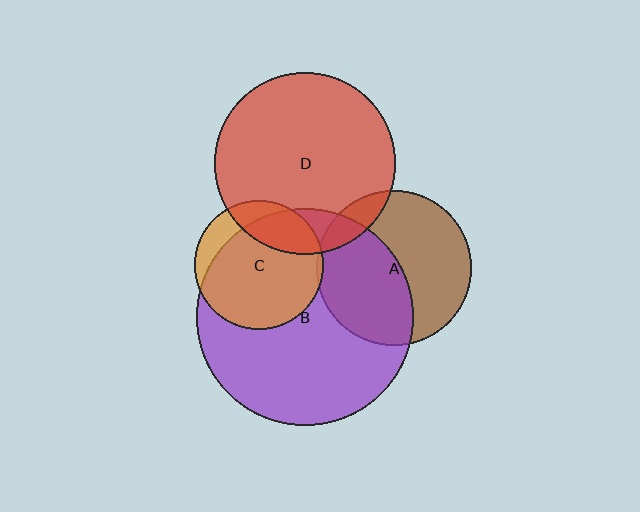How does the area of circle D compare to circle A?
Approximately 1.4 times.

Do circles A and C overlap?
Yes.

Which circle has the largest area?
Circle B (purple).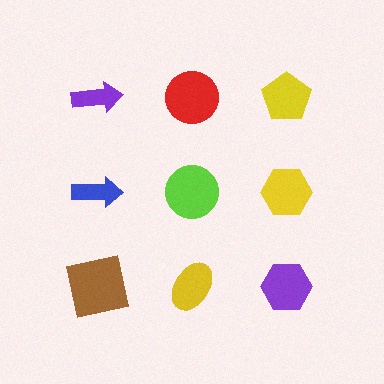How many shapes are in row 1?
3 shapes.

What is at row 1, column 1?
A purple arrow.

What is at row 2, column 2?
A lime circle.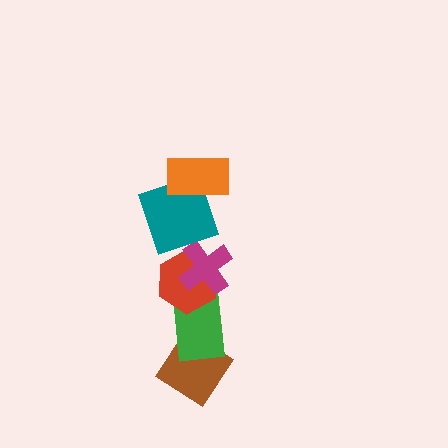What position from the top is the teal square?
The teal square is 2nd from the top.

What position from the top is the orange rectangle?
The orange rectangle is 1st from the top.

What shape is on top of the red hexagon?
The magenta cross is on top of the red hexagon.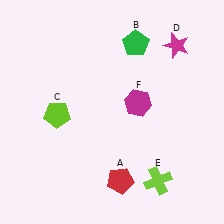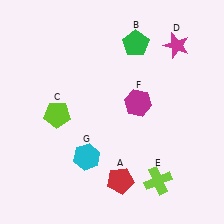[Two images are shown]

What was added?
A cyan hexagon (G) was added in Image 2.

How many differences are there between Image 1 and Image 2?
There is 1 difference between the two images.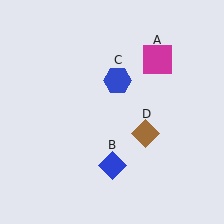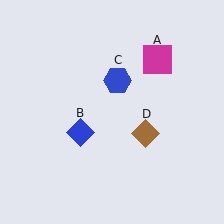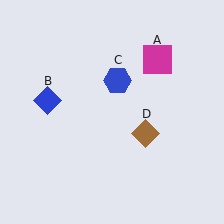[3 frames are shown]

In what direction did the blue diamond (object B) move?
The blue diamond (object B) moved up and to the left.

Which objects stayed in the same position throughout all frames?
Magenta square (object A) and blue hexagon (object C) and brown diamond (object D) remained stationary.